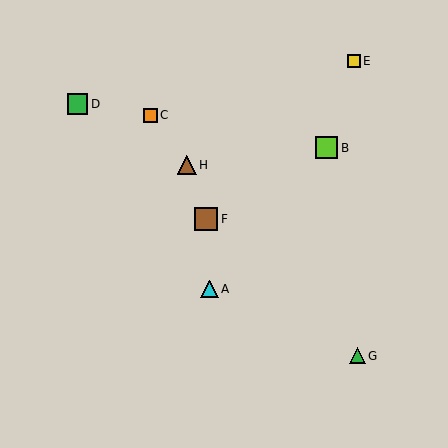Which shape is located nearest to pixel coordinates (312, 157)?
The lime square (labeled B) at (327, 148) is nearest to that location.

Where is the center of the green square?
The center of the green square is at (77, 104).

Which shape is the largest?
The brown square (labeled F) is the largest.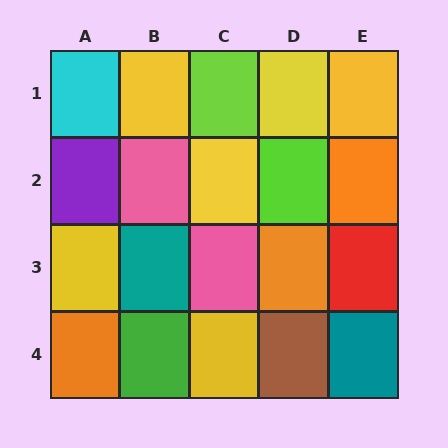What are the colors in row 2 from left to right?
Purple, pink, yellow, lime, orange.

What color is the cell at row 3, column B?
Teal.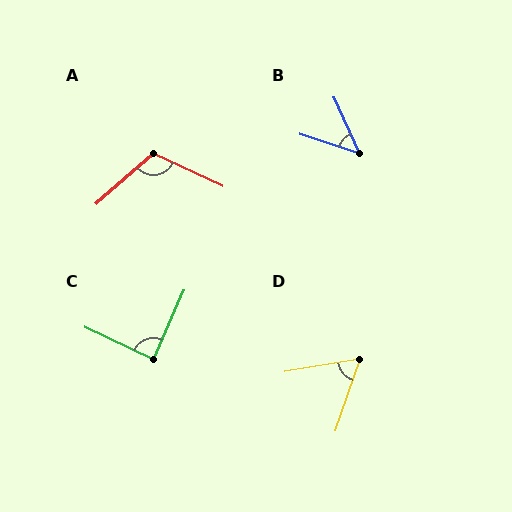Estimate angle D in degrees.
Approximately 62 degrees.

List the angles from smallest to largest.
B (48°), D (62°), C (88°), A (113°).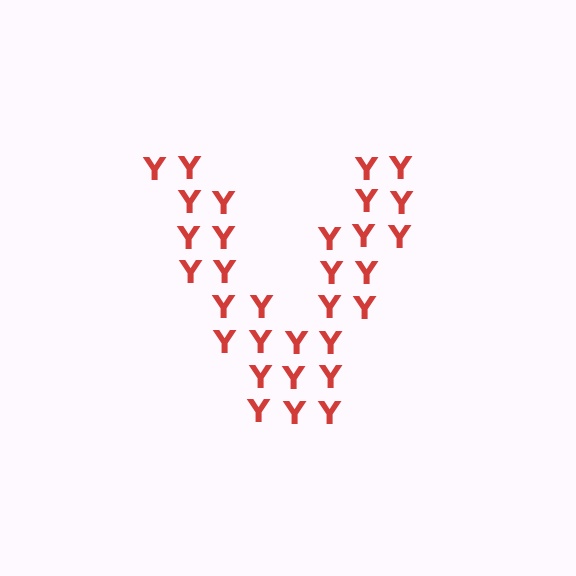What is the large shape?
The large shape is the letter V.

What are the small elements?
The small elements are letter Y's.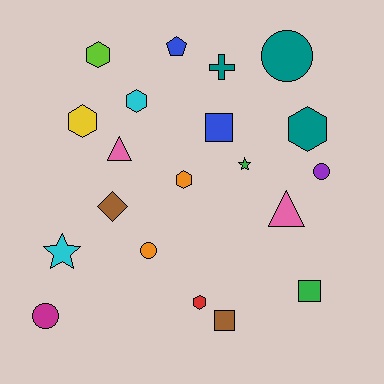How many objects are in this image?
There are 20 objects.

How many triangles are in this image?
There are 2 triangles.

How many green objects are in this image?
There are 2 green objects.